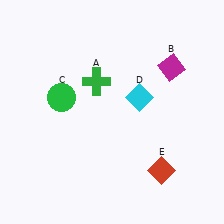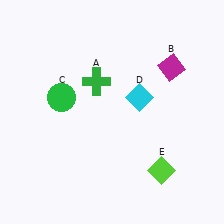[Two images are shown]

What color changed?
The diamond (E) changed from red in Image 1 to lime in Image 2.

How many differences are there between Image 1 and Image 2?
There is 1 difference between the two images.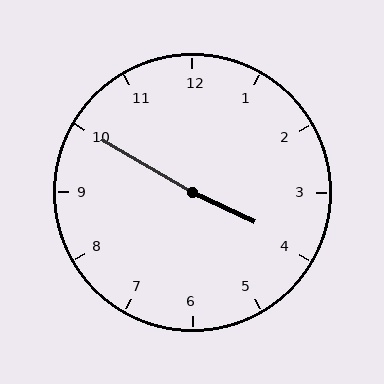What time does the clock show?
3:50.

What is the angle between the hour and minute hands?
Approximately 175 degrees.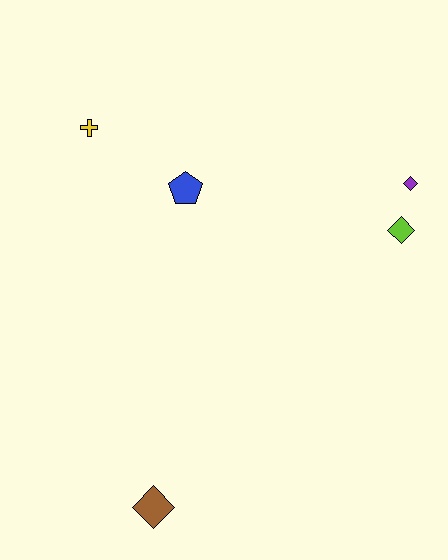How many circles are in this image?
There are no circles.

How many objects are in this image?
There are 5 objects.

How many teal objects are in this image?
There are no teal objects.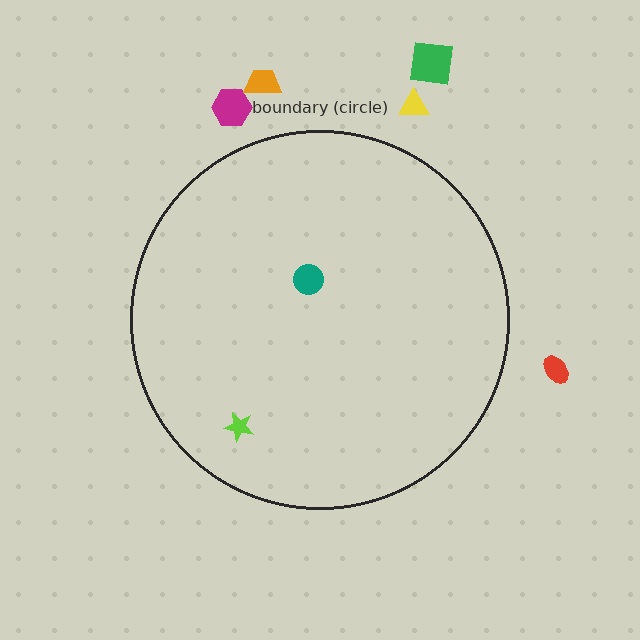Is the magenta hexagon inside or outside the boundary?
Outside.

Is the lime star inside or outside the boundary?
Inside.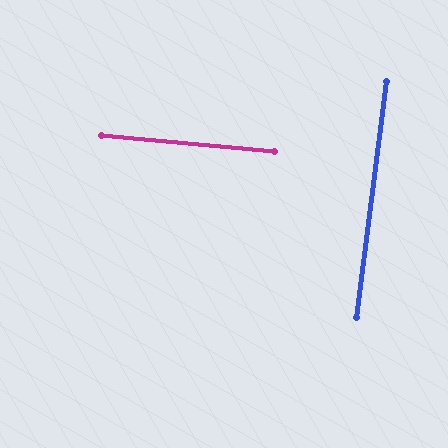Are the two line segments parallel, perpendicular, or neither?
Perpendicular — they meet at approximately 88°.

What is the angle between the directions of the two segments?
Approximately 88 degrees.